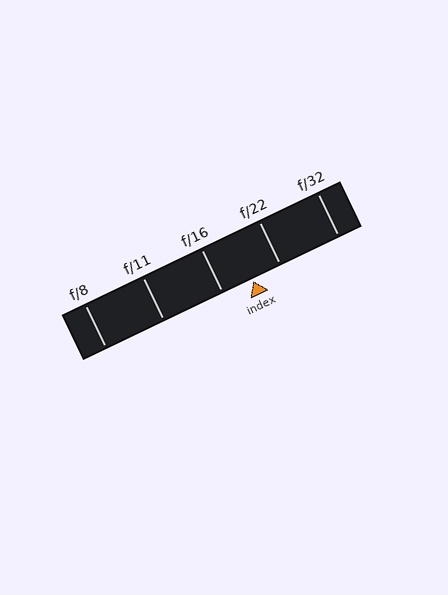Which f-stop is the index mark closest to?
The index mark is closest to f/22.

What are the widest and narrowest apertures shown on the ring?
The widest aperture shown is f/8 and the narrowest is f/32.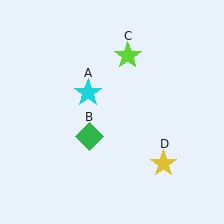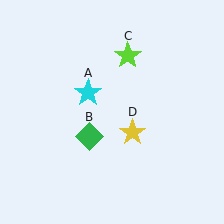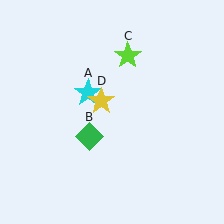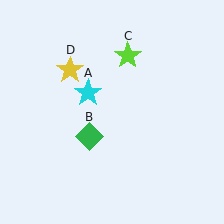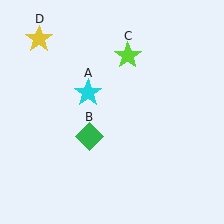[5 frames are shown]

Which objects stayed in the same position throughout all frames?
Cyan star (object A) and green diamond (object B) and lime star (object C) remained stationary.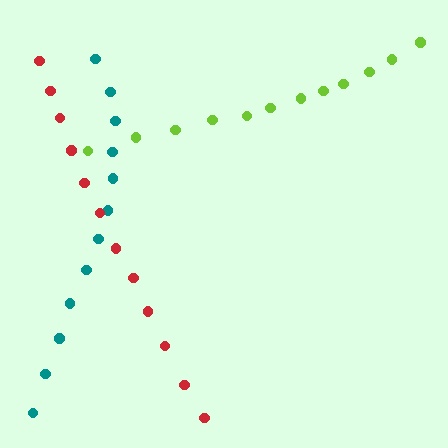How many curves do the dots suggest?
There are 3 distinct paths.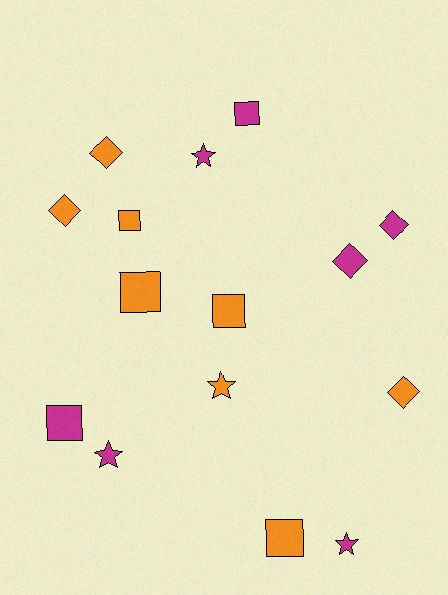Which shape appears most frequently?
Square, with 6 objects.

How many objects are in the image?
There are 15 objects.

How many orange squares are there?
There are 4 orange squares.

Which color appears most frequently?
Orange, with 8 objects.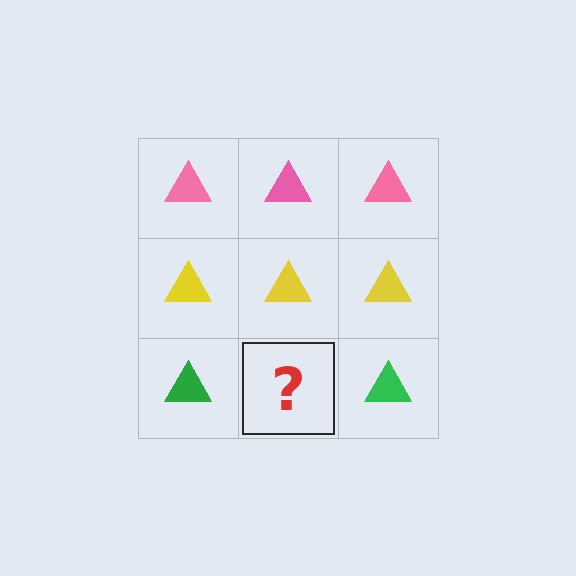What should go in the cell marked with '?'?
The missing cell should contain a green triangle.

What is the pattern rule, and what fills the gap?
The rule is that each row has a consistent color. The gap should be filled with a green triangle.